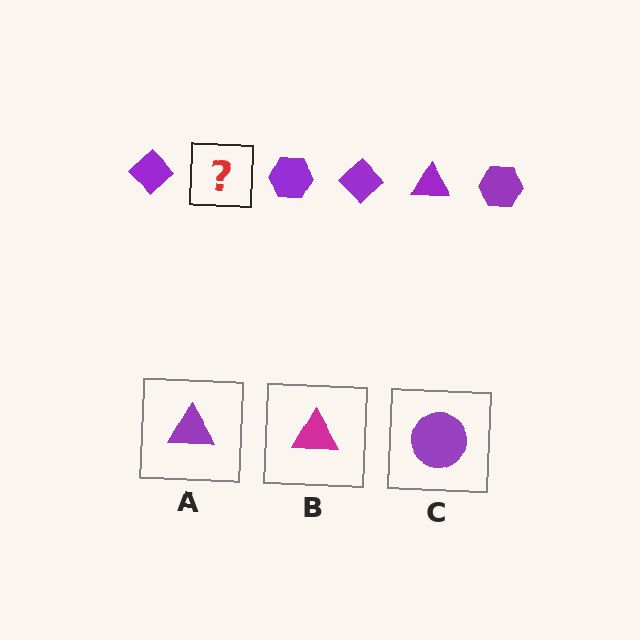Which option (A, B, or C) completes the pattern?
A.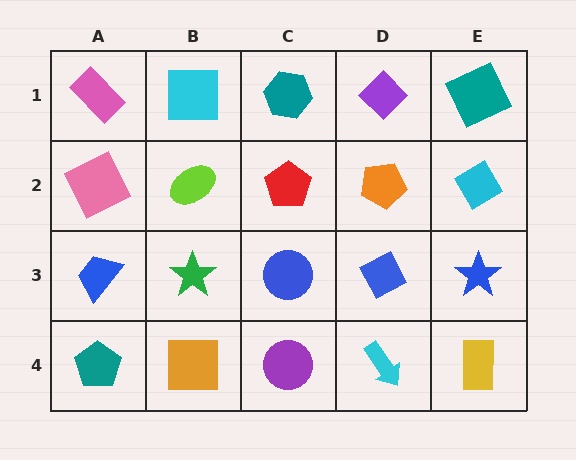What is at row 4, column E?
A yellow rectangle.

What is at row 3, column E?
A blue star.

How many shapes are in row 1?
5 shapes.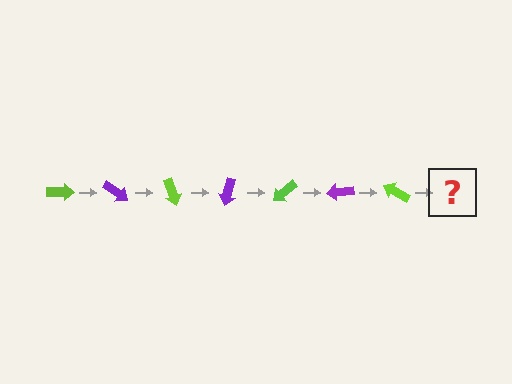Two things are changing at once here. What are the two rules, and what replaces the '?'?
The two rules are that it rotates 35 degrees each step and the color cycles through lime and purple. The '?' should be a purple arrow, rotated 245 degrees from the start.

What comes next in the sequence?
The next element should be a purple arrow, rotated 245 degrees from the start.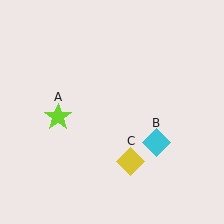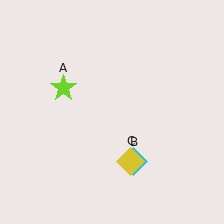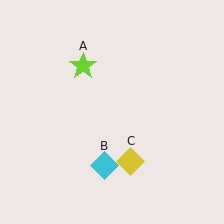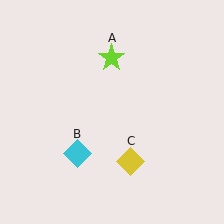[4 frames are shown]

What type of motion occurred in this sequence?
The lime star (object A), cyan diamond (object B) rotated clockwise around the center of the scene.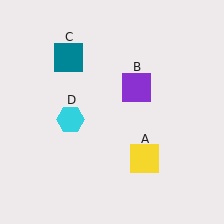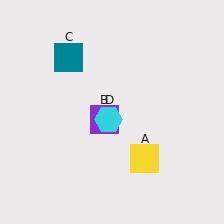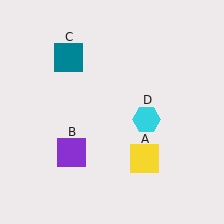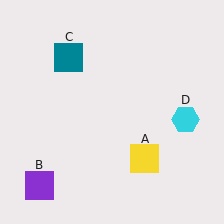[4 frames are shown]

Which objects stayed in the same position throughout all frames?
Yellow square (object A) and teal square (object C) remained stationary.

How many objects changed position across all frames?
2 objects changed position: purple square (object B), cyan hexagon (object D).